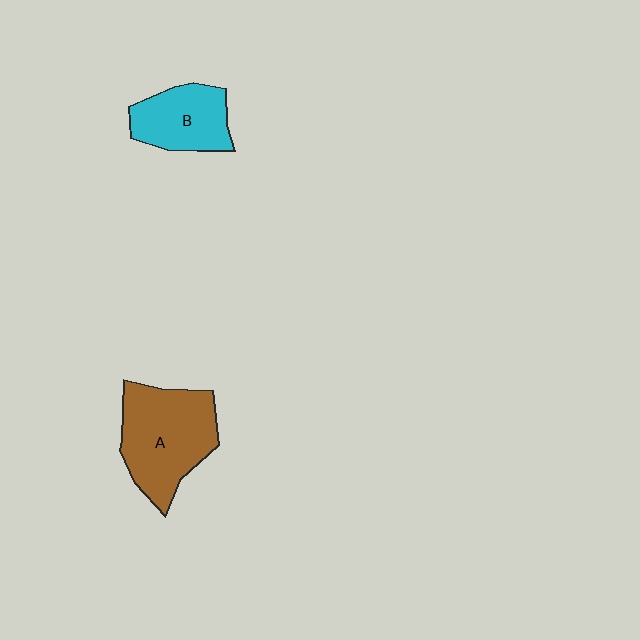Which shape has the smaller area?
Shape B (cyan).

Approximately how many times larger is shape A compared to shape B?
Approximately 1.5 times.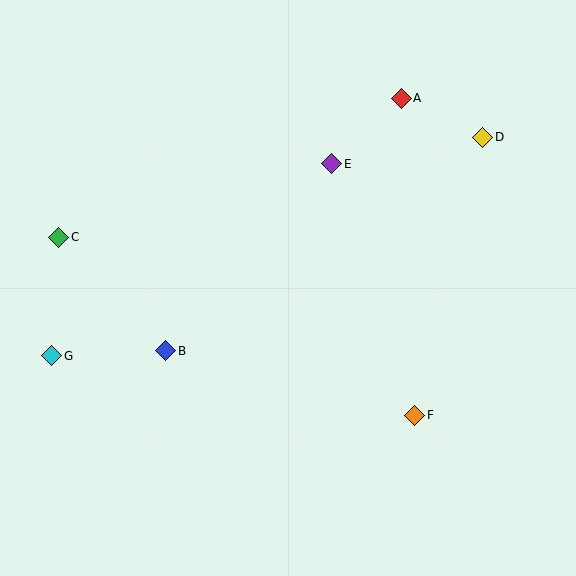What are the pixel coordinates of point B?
Point B is at (166, 351).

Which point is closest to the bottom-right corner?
Point F is closest to the bottom-right corner.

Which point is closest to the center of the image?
Point E at (332, 164) is closest to the center.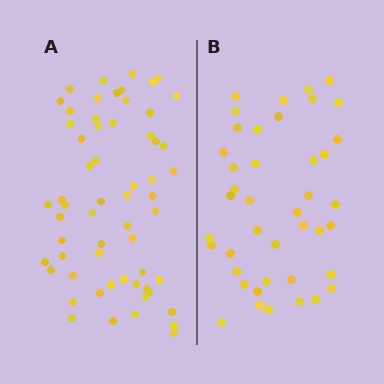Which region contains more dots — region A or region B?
Region A (the left region) has more dots.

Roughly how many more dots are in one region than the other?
Region A has approximately 20 more dots than region B.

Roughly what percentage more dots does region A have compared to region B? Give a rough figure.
About 45% more.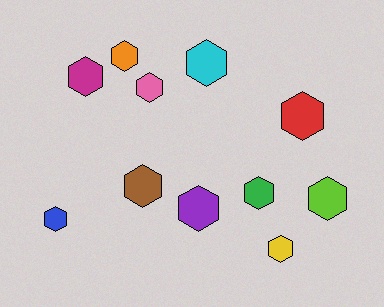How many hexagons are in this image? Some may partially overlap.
There are 11 hexagons.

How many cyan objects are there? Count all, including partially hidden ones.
There is 1 cyan object.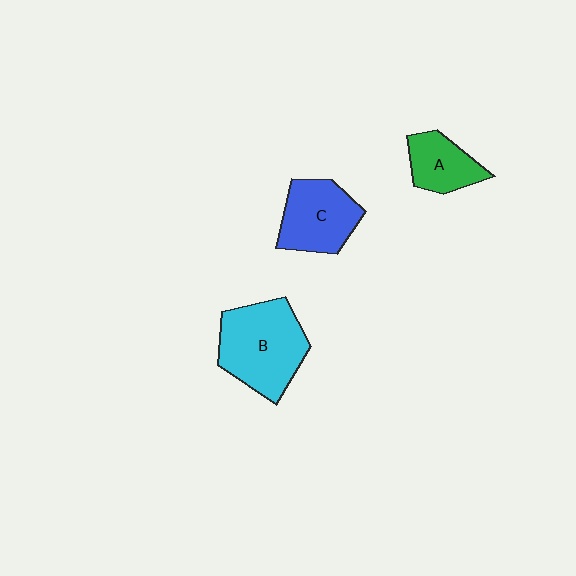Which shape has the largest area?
Shape B (cyan).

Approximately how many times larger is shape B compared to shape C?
Approximately 1.4 times.